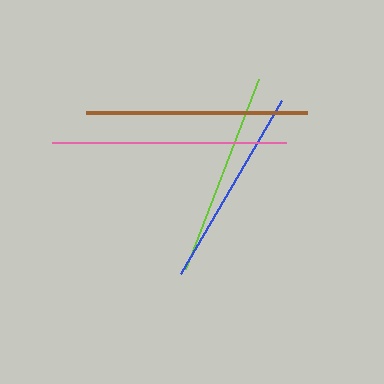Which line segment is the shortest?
The blue line is the shortest at approximately 200 pixels.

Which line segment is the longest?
The pink line is the longest at approximately 234 pixels.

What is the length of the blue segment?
The blue segment is approximately 200 pixels long.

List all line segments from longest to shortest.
From longest to shortest: pink, brown, lime, blue.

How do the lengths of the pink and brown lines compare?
The pink and brown lines are approximately the same length.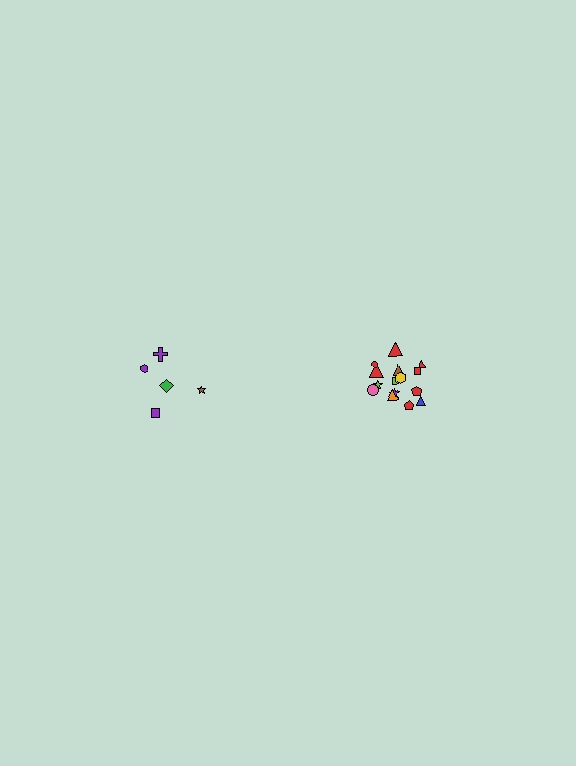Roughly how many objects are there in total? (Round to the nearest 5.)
Roughly 20 objects in total.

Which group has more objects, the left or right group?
The right group.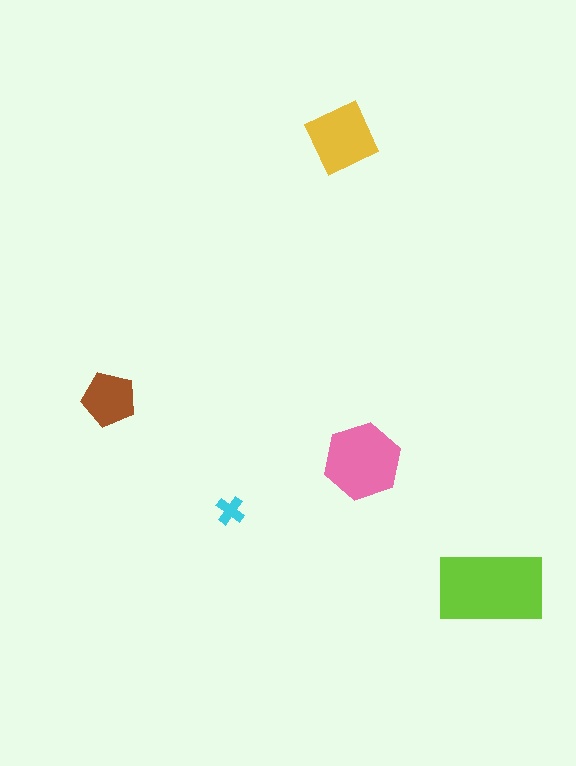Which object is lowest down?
The lime rectangle is bottommost.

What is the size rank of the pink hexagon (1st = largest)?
2nd.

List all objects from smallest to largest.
The cyan cross, the brown pentagon, the yellow diamond, the pink hexagon, the lime rectangle.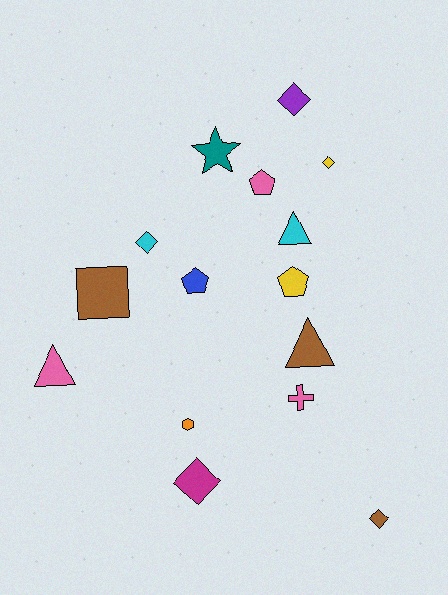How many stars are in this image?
There is 1 star.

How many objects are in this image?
There are 15 objects.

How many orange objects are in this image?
There is 1 orange object.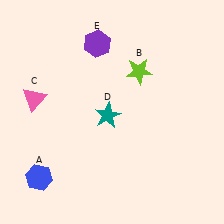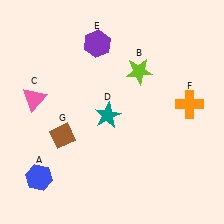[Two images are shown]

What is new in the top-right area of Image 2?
An orange cross (F) was added in the top-right area of Image 2.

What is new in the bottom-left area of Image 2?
A brown diamond (G) was added in the bottom-left area of Image 2.